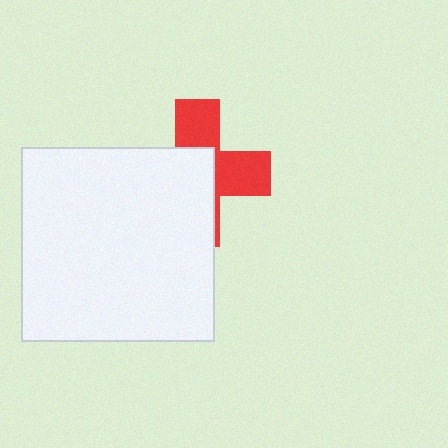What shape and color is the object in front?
The object in front is a white square.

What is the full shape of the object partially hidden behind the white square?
The partially hidden object is a red cross.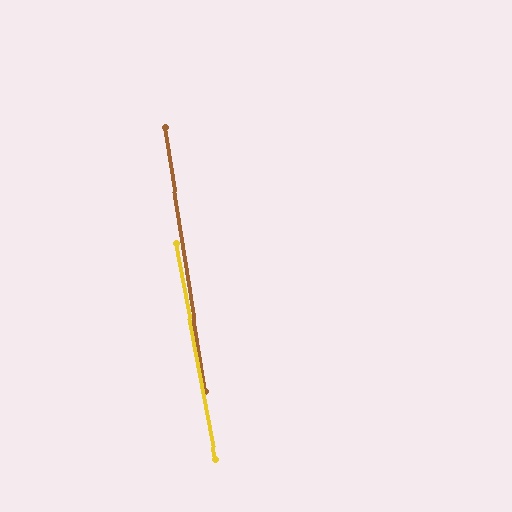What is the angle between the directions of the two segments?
Approximately 2 degrees.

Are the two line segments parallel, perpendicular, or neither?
Parallel — their directions differ by only 1.7°.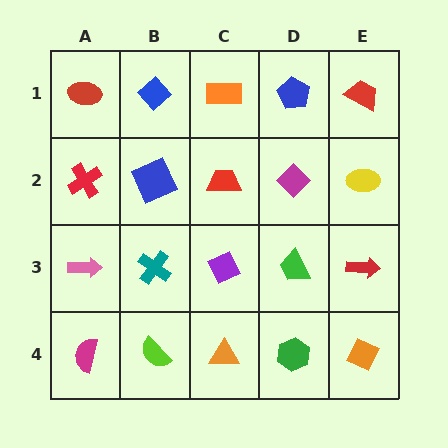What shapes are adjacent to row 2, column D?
A blue pentagon (row 1, column D), a green trapezoid (row 3, column D), a red trapezoid (row 2, column C), a yellow ellipse (row 2, column E).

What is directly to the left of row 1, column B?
A red ellipse.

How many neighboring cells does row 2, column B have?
4.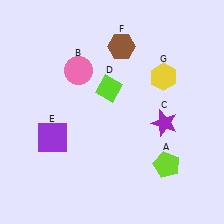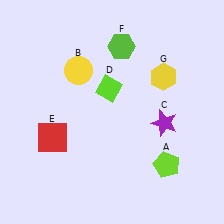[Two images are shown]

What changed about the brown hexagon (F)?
In Image 1, F is brown. In Image 2, it changed to lime.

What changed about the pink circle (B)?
In Image 1, B is pink. In Image 2, it changed to yellow.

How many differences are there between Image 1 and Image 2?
There are 3 differences between the two images.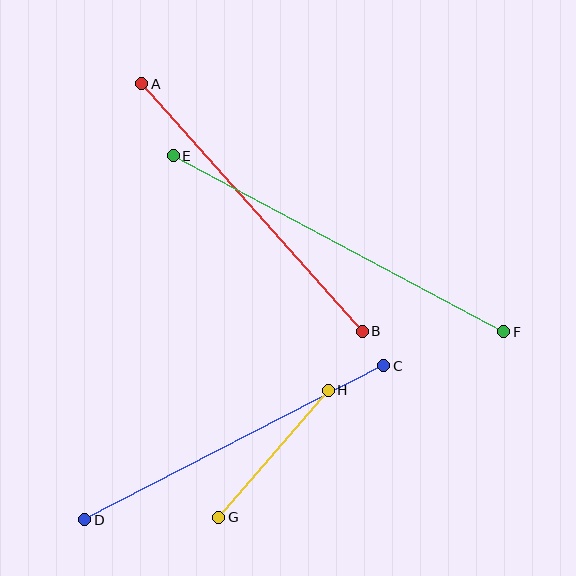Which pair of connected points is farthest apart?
Points E and F are farthest apart.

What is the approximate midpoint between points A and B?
The midpoint is at approximately (252, 207) pixels.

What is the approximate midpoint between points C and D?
The midpoint is at approximately (234, 443) pixels.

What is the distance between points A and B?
The distance is approximately 331 pixels.